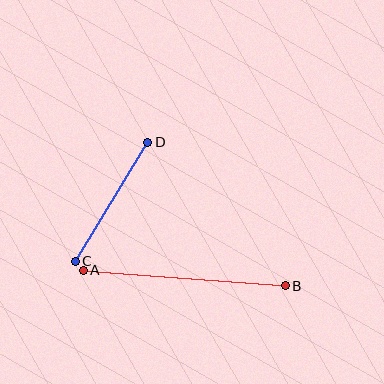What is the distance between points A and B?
The distance is approximately 202 pixels.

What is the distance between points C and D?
The distance is approximately 139 pixels.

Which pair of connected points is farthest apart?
Points A and B are farthest apart.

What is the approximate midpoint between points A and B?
The midpoint is at approximately (184, 278) pixels.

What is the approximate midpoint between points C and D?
The midpoint is at approximately (112, 202) pixels.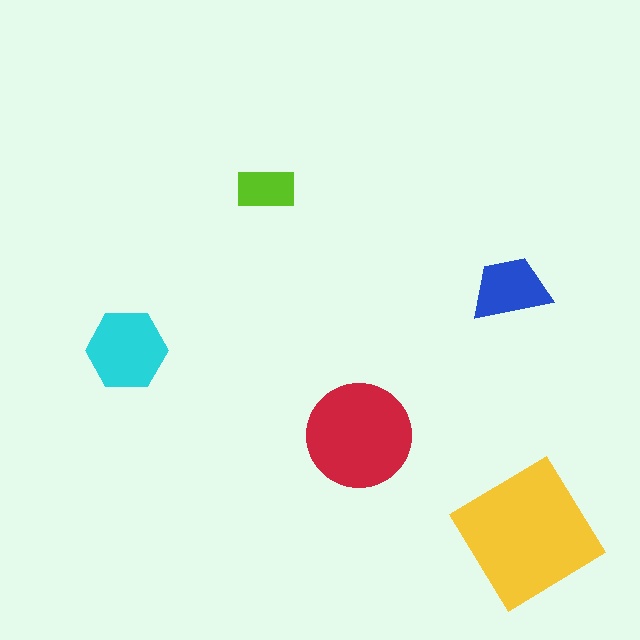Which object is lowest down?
The yellow diamond is bottommost.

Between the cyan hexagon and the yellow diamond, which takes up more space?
The yellow diamond.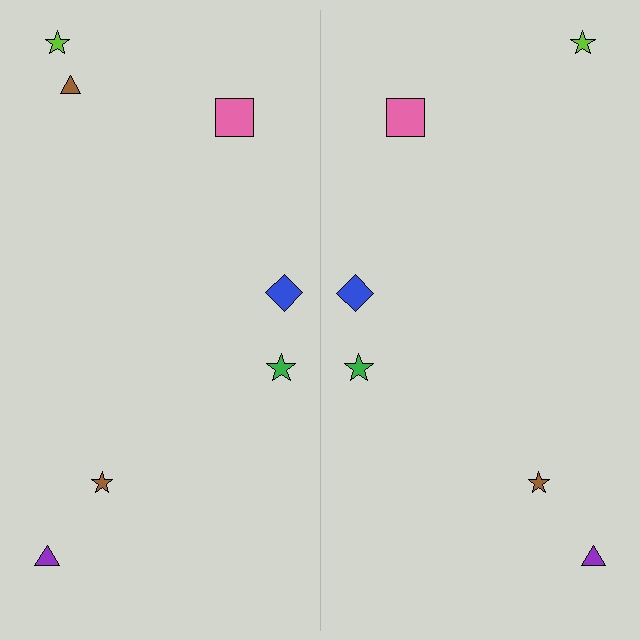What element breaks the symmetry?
A brown triangle is missing from the right side.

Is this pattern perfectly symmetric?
No, the pattern is not perfectly symmetric. A brown triangle is missing from the right side.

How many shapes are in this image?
There are 13 shapes in this image.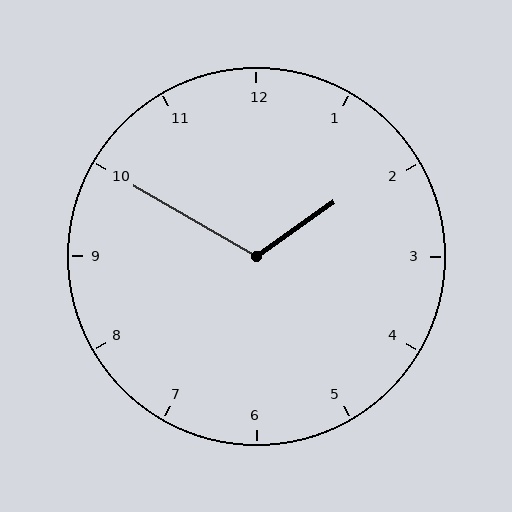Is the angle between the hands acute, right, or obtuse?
It is obtuse.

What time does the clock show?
1:50.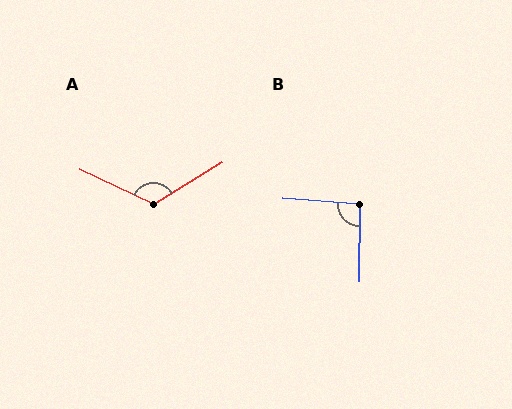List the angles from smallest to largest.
B (95°), A (123°).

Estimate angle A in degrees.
Approximately 123 degrees.